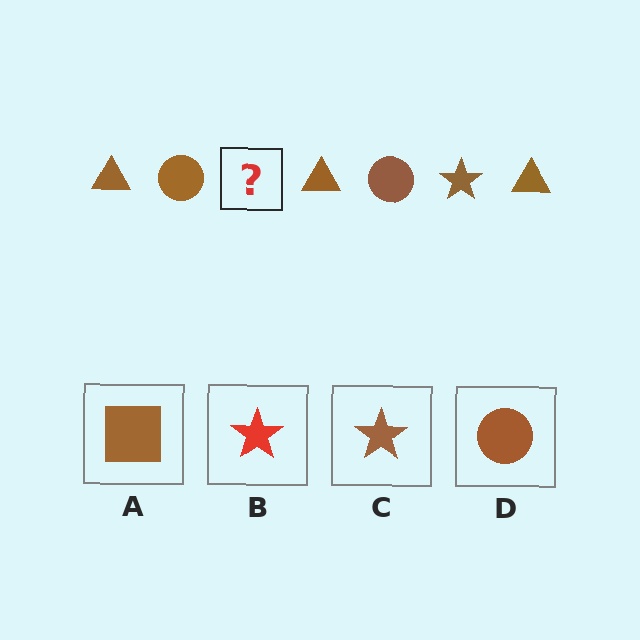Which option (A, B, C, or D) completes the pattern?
C.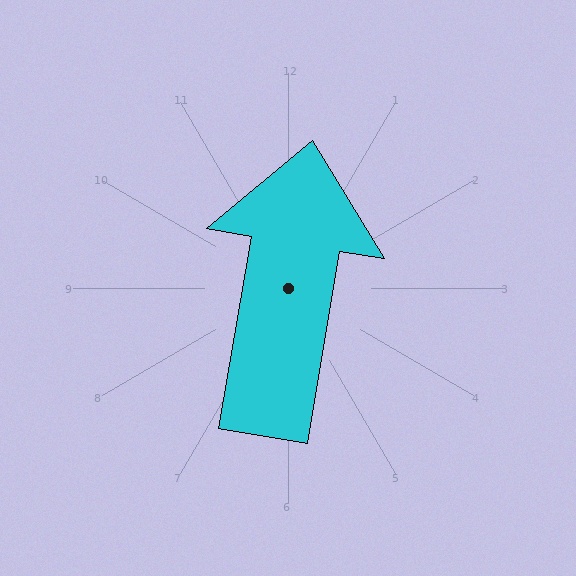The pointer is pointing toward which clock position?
Roughly 12 o'clock.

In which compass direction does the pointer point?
North.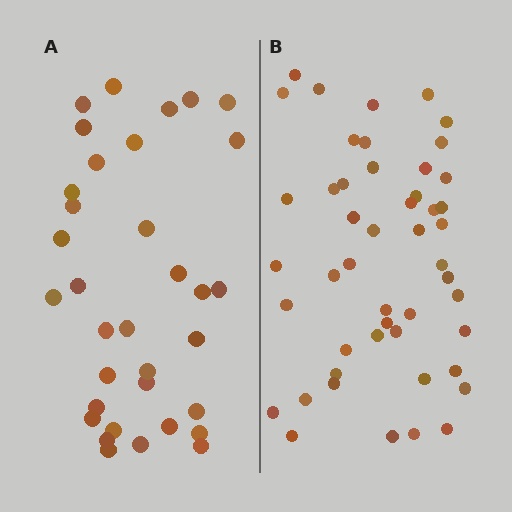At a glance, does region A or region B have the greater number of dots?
Region B (the right region) has more dots.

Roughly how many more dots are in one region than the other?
Region B has approximately 15 more dots than region A.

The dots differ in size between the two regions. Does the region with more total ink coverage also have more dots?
No. Region A has more total ink coverage because its dots are larger, but region B actually contains more individual dots. Total area can be misleading — the number of items is what matters here.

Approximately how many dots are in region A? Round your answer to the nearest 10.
About 30 dots. (The exact count is 34, which rounds to 30.)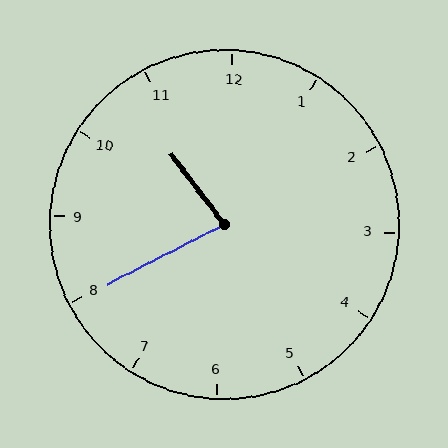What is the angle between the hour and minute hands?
Approximately 80 degrees.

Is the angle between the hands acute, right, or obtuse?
It is acute.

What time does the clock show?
10:40.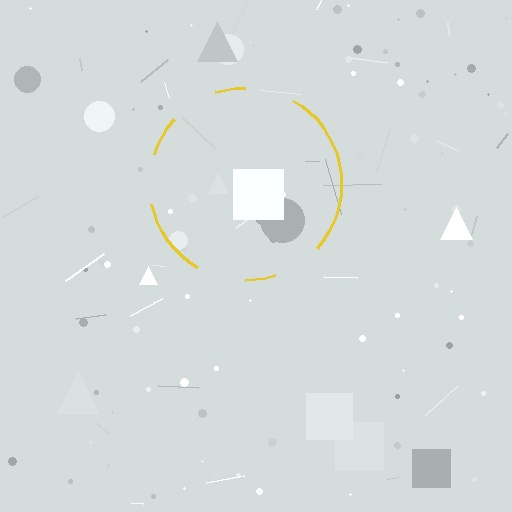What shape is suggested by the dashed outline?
The dashed outline suggests a circle.